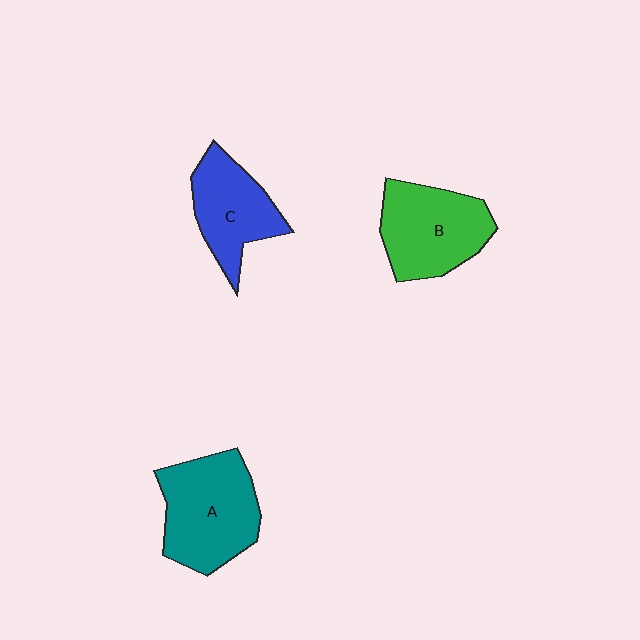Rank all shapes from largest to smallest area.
From largest to smallest: A (teal), B (green), C (blue).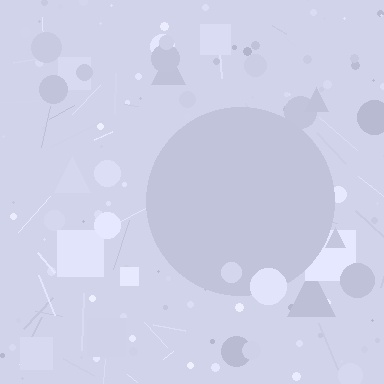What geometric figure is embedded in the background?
A circle is embedded in the background.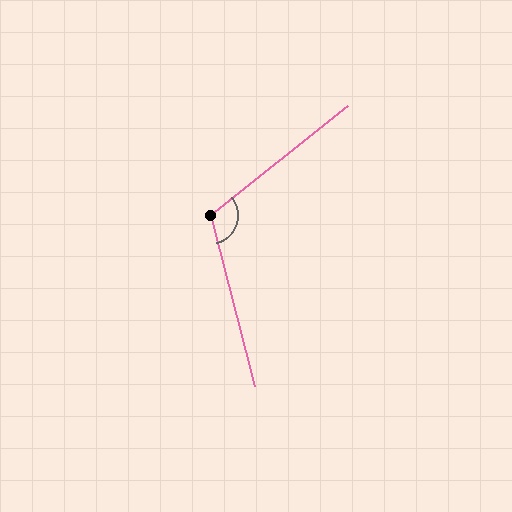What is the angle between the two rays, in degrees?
Approximately 114 degrees.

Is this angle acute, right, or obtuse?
It is obtuse.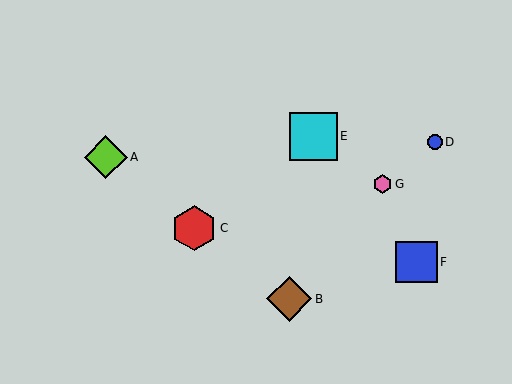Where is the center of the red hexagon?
The center of the red hexagon is at (194, 228).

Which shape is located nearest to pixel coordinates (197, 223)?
The red hexagon (labeled C) at (194, 228) is nearest to that location.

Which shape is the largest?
The cyan square (labeled E) is the largest.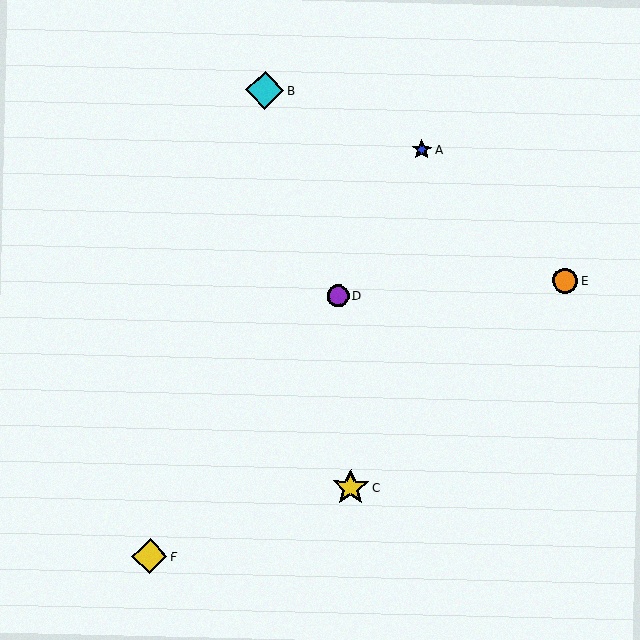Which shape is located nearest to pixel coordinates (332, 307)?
The purple circle (labeled D) at (338, 296) is nearest to that location.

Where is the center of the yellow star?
The center of the yellow star is at (351, 487).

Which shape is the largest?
The cyan diamond (labeled B) is the largest.